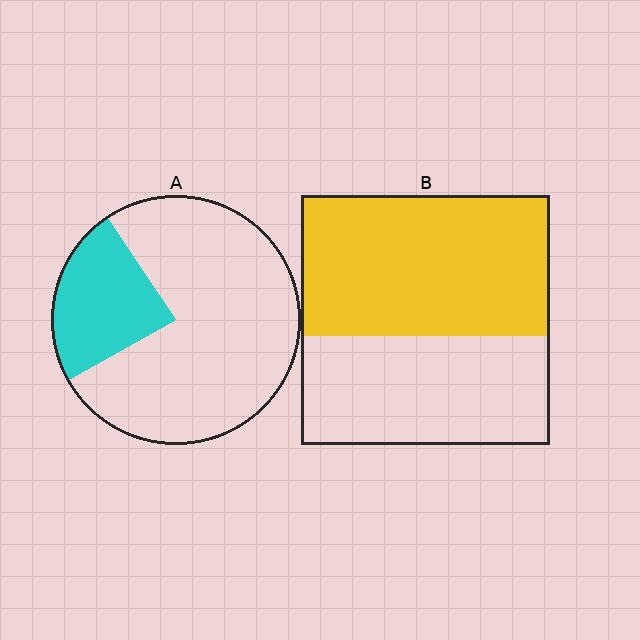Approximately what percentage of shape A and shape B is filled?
A is approximately 25% and B is approximately 55%.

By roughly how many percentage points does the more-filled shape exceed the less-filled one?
By roughly 35 percentage points (B over A).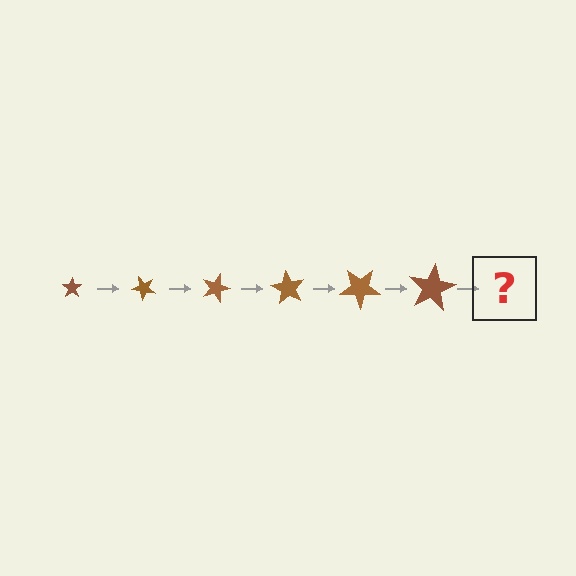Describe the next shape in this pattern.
It should be a star, larger than the previous one and rotated 270 degrees from the start.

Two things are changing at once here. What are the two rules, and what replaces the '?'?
The two rules are that the star grows larger each step and it rotates 45 degrees each step. The '?' should be a star, larger than the previous one and rotated 270 degrees from the start.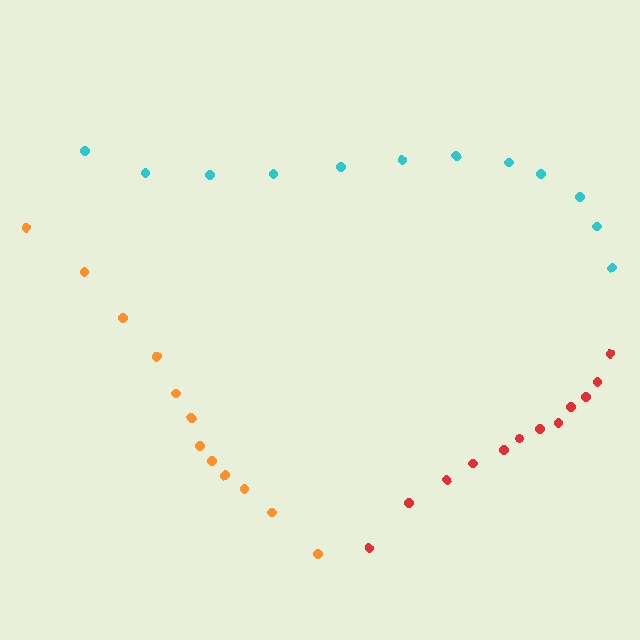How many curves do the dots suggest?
There are 3 distinct paths.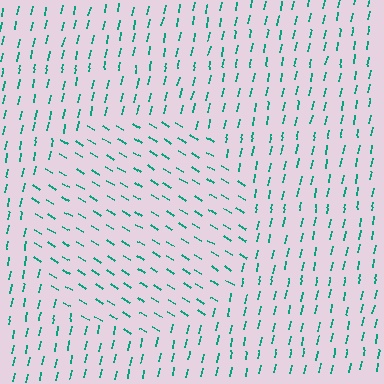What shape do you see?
I see a circle.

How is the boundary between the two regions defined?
The boundary is defined purely by a change in line orientation (approximately 70 degrees difference). All lines are the same color and thickness.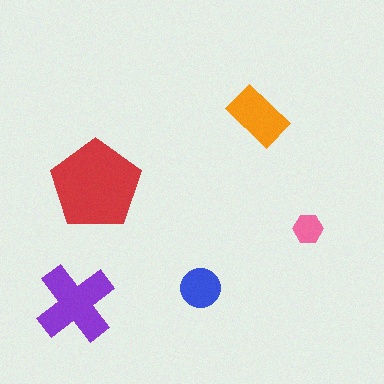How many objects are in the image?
There are 5 objects in the image.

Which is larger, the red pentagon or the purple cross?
The red pentagon.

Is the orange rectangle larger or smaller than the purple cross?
Smaller.